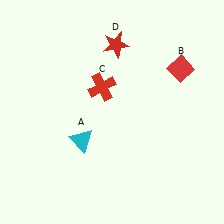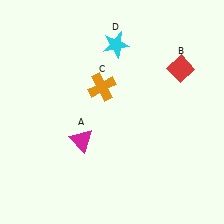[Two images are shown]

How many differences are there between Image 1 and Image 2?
There are 3 differences between the two images.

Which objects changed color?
A changed from cyan to magenta. C changed from red to orange. D changed from red to cyan.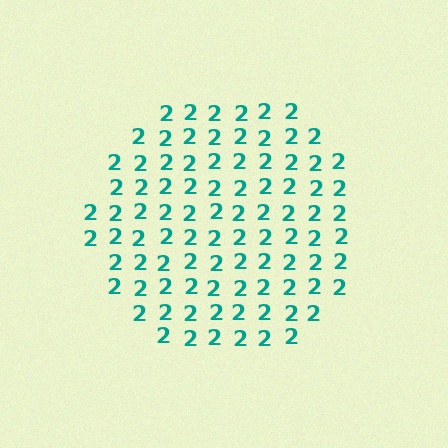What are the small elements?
The small elements are digit 2's.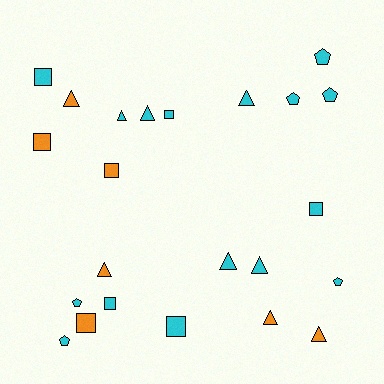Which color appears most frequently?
Cyan, with 16 objects.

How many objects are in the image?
There are 23 objects.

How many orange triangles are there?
There are 4 orange triangles.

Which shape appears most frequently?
Triangle, with 9 objects.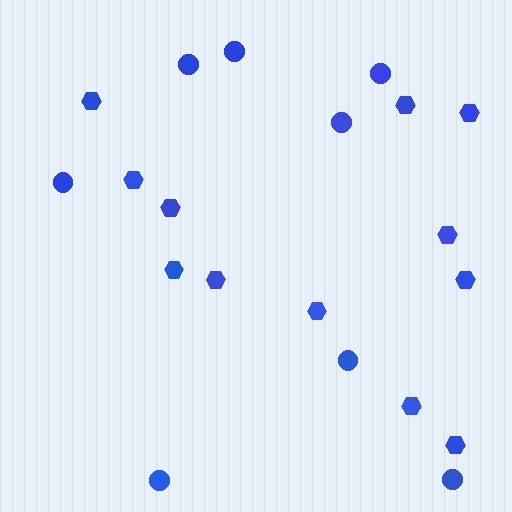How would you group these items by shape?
There are 2 groups: one group of hexagons (12) and one group of circles (8).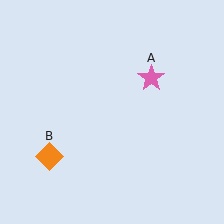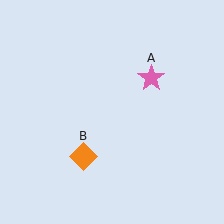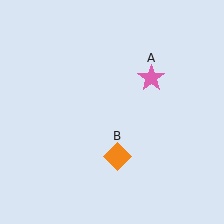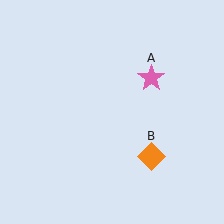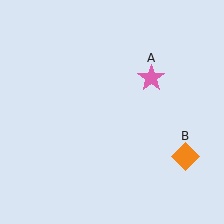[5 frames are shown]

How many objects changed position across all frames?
1 object changed position: orange diamond (object B).